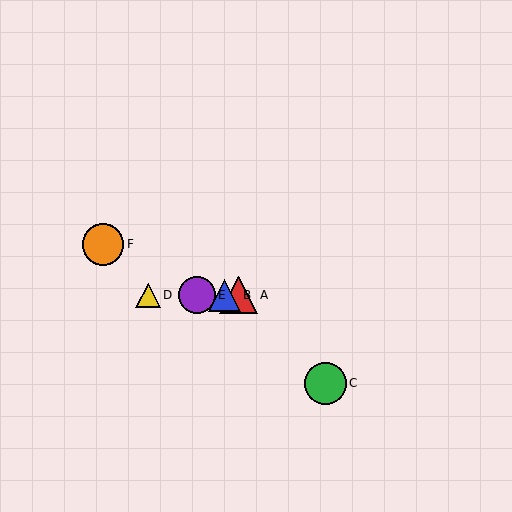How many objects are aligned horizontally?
4 objects (A, B, D, E) are aligned horizontally.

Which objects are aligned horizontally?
Objects A, B, D, E are aligned horizontally.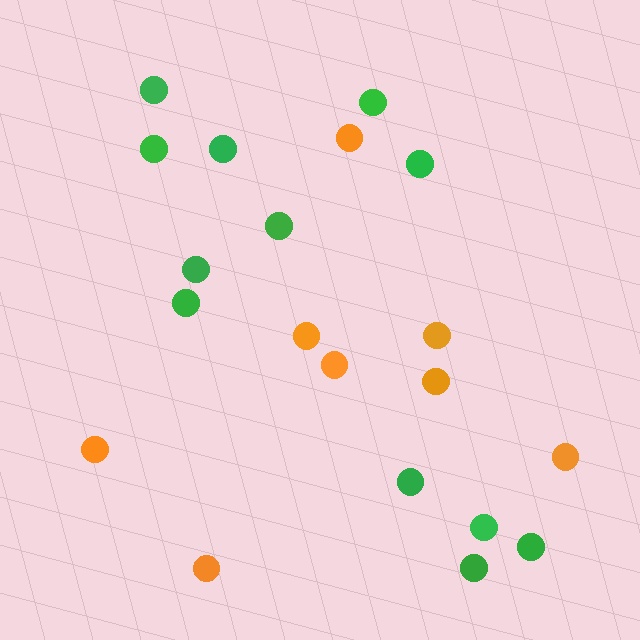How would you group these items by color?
There are 2 groups: one group of orange circles (8) and one group of green circles (12).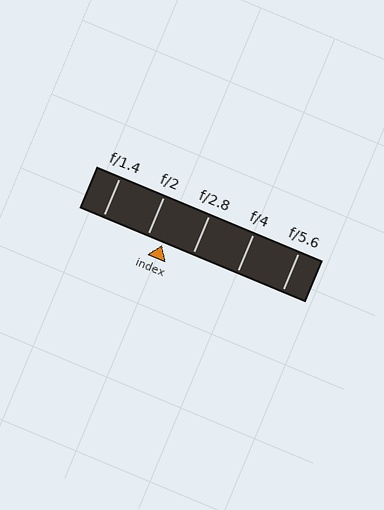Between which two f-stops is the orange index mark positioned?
The index mark is between f/2 and f/2.8.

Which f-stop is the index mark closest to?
The index mark is closest to f/2.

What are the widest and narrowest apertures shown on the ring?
The widest aperture shown is f/1.4 and the narrowest is f/5.6.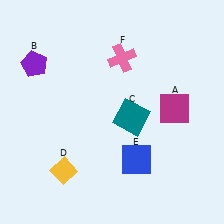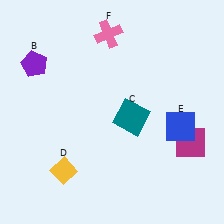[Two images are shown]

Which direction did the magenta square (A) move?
The magenta square (A) moved down.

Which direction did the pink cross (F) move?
The pink cross (F) moved up.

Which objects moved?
The objects that moved are: the magenta square (A), the blue square (E), the pink cross (F).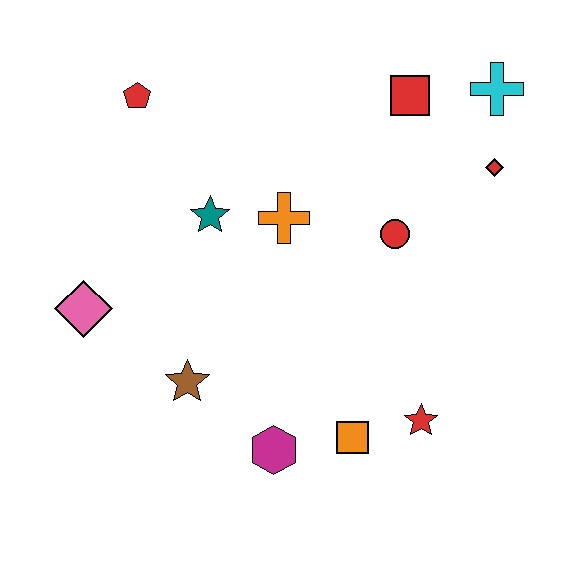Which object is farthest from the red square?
The pink diamond is farthest from the red square.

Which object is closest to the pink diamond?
The brown star is closest to the pink diamond.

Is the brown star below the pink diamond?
Yes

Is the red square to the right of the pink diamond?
Yes